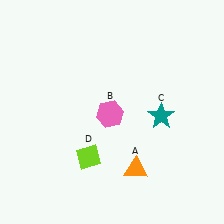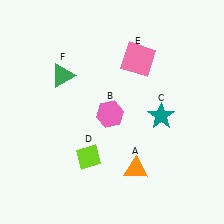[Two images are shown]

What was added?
A pink square (E), a green triangle (F) were added in Image 2.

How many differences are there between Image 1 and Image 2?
There are 2 differences between the two images.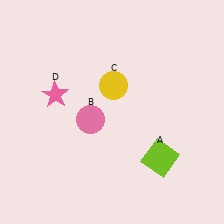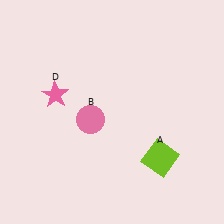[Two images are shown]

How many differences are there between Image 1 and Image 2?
There is 1 difference between the two images.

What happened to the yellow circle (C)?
The yellow circle (C) was removed in Image 2. It was in the top-right area of Image 1.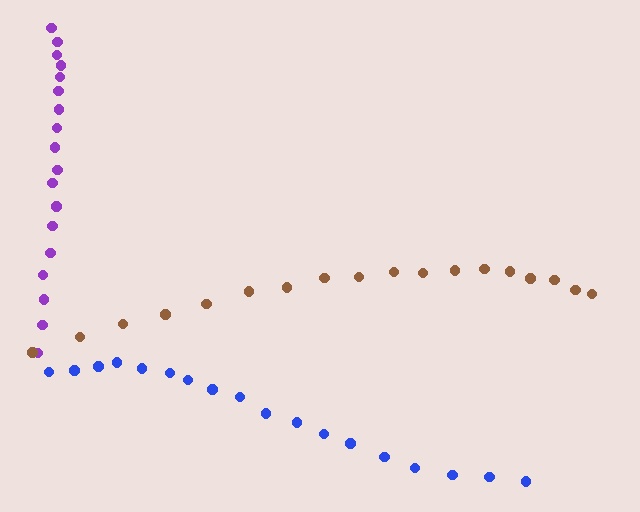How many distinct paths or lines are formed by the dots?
There are 3 distinct paths.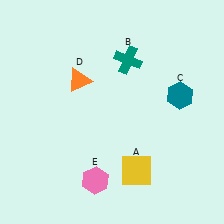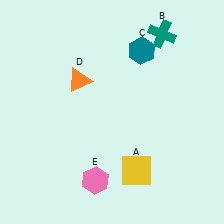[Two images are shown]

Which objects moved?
The objects that moved are: the teal cross (B), the teal hexagon (C).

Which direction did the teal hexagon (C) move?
The teal hexagon (C) moved up.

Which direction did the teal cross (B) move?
The teal cross (B) moved right.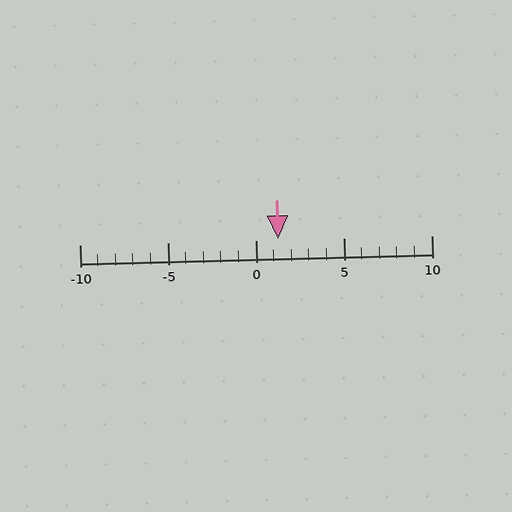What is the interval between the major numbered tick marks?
The major tick marks are spaced 5 units apart.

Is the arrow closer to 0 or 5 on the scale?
The arrow is closer to 0.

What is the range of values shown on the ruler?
The ruler shows values from -10 to 10.